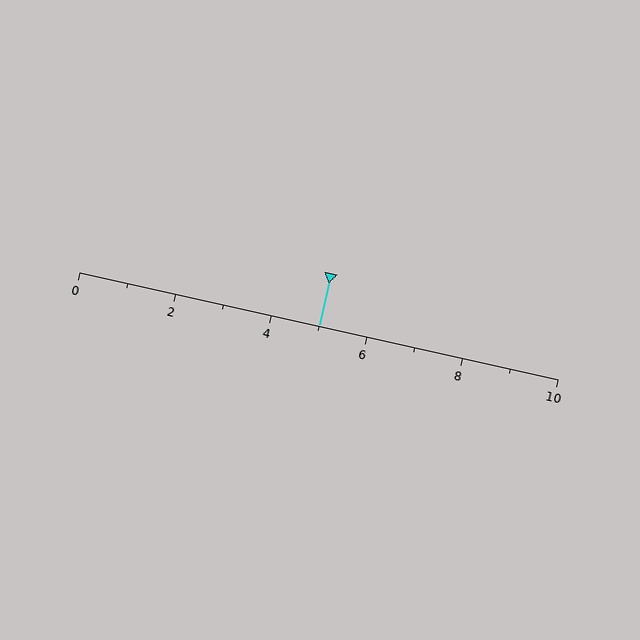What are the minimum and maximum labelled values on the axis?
The axis runs from 0 to 10.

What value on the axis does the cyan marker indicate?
The marker indicates approximately 5.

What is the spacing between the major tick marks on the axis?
The major ticks are spaced 2 apart.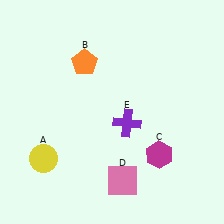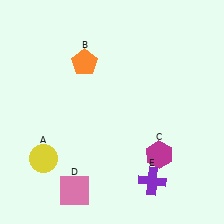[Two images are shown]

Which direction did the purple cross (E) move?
The purple cross (E) moved down.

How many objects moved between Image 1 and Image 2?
2 objects moved between the two images.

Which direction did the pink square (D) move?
The pink square (D) moved left.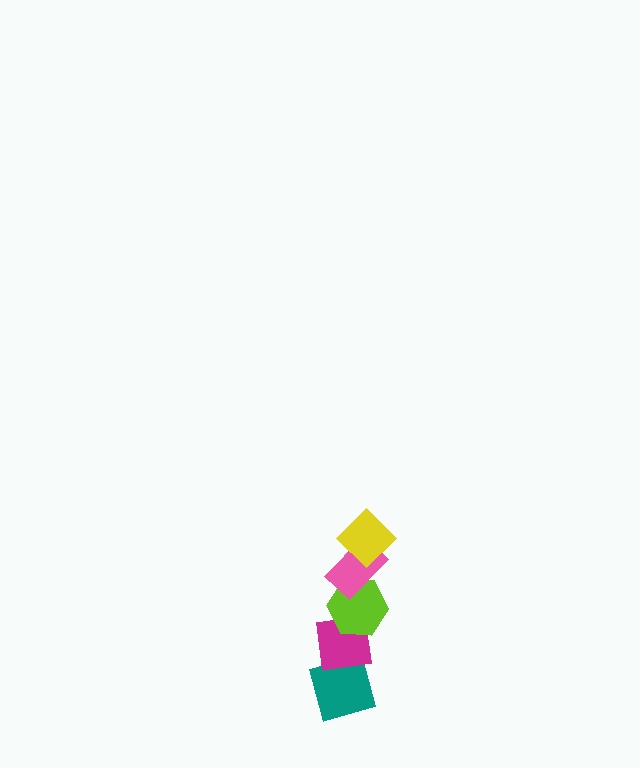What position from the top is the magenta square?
The magenta square is 4th from the top.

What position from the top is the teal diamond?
The teal diamond is 5th from the top.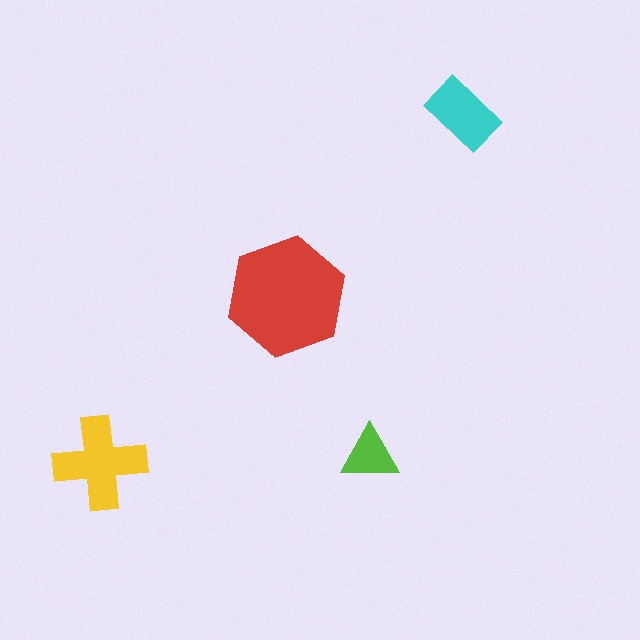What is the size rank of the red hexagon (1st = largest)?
1st.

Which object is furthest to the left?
The yellow cross is leftmost.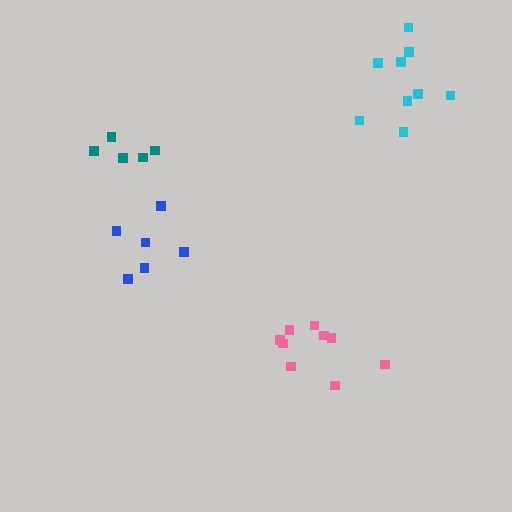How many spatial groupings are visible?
There are 4 spatial groupings.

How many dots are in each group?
Group 1: 9 dots, Group 2: 9 dots, Group 3: 6 dots, Group 4: 5 dots (29 total).